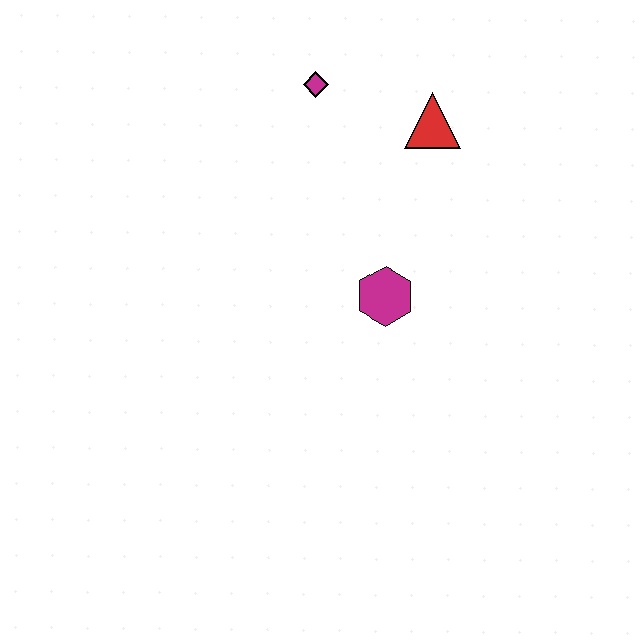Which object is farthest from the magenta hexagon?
The magenta diamond is farthest from the magenta hexagon.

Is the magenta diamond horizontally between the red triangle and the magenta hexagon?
No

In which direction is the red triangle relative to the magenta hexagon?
The red triangle is above the magenta hexagon.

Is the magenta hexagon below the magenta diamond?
Yes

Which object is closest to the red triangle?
The magenta diamond is closest to the red triangle.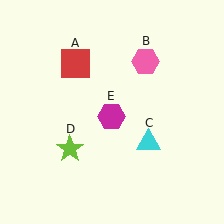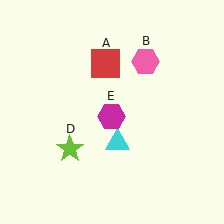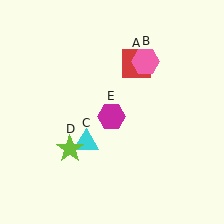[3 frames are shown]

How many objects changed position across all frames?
2 objects changed position: red square (object A), cyan triangle (object C).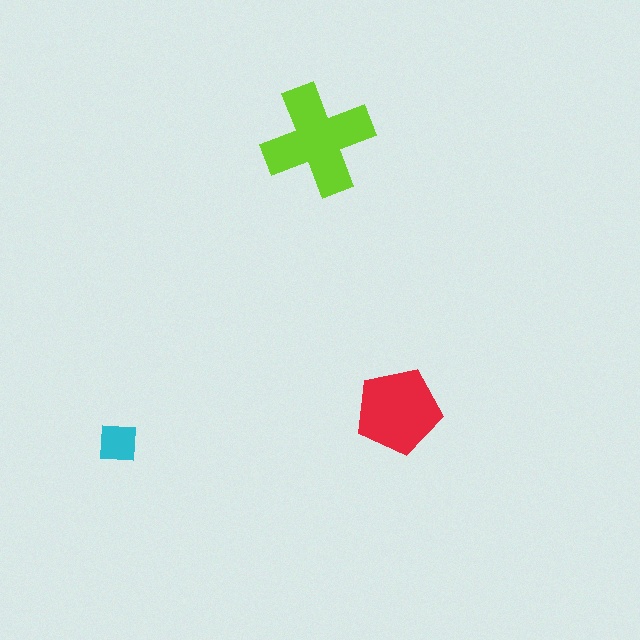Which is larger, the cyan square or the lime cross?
The lime cross.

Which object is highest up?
The lime cross is topmost.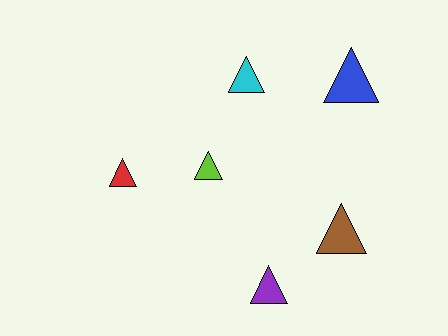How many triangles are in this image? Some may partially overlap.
There are 6 triangles.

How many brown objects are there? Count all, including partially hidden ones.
There is 1 brown object.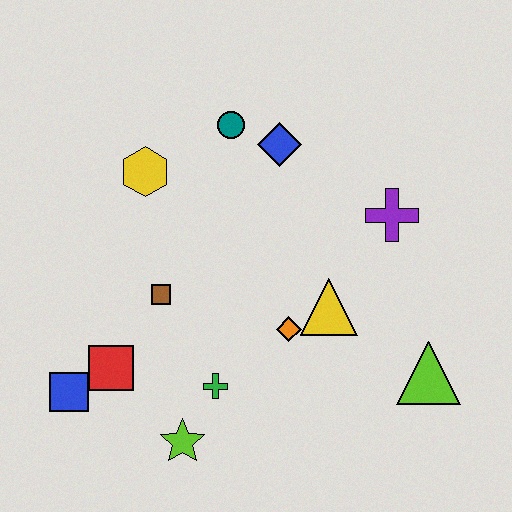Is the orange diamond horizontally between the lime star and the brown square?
No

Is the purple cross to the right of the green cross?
Yes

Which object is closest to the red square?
The blue square is closest to the red square.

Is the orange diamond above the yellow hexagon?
No